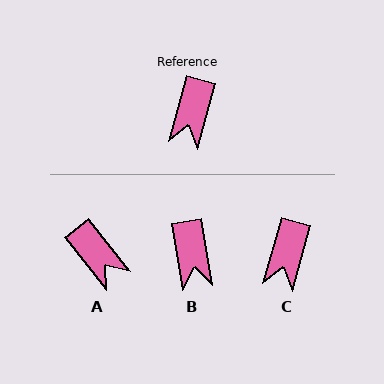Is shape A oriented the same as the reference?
No, it is off by about 54 degrees.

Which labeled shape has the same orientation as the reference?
C.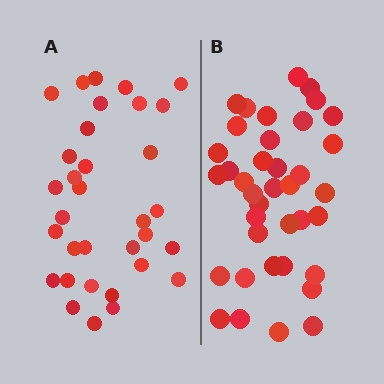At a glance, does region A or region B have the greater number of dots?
Region B (the right region) has more dots.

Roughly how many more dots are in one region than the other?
Region B has about 5 more dots than region A.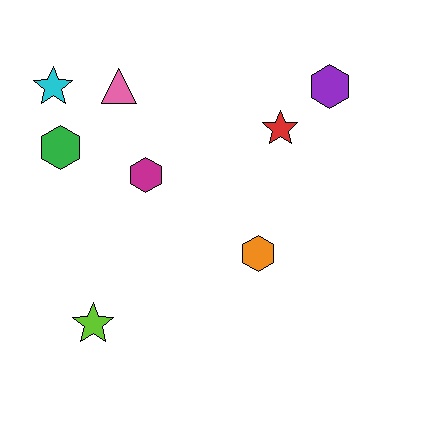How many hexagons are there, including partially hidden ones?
There are 4 hexagons.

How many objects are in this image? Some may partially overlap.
There are 8 objects.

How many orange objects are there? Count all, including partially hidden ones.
There is 1 orange object.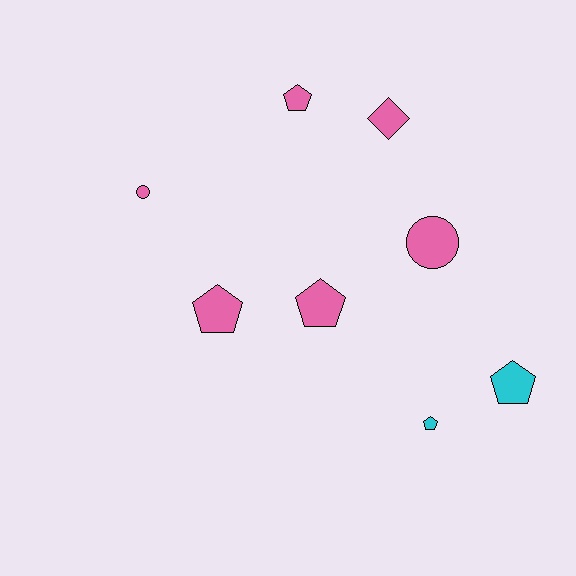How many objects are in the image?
There are 8 objects.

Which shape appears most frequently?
Pentagon, with 5 objects.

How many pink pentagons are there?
There are 3 pink pentagons.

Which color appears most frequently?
Pink, with 6 objects.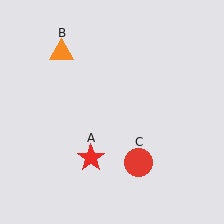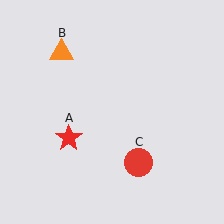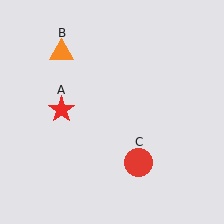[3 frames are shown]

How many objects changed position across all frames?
1 object changed position: red star (object A).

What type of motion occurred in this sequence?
The red star (object A) rotated clockwise around the center of the scene.